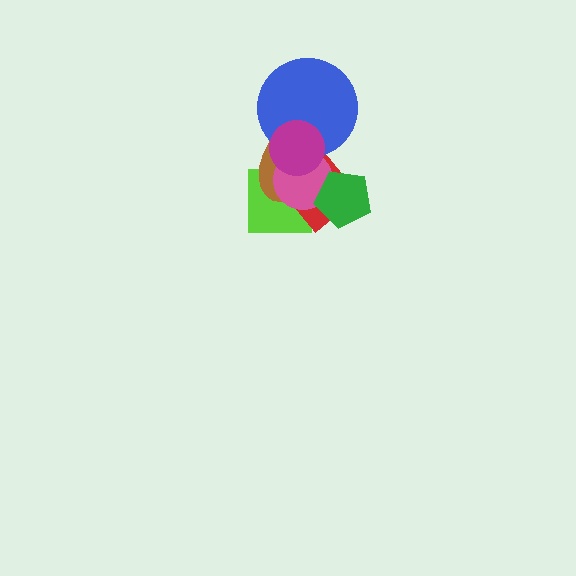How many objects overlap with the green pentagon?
2 objects overlap with the green pentagon.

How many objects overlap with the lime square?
3 objects overlap with the lime square.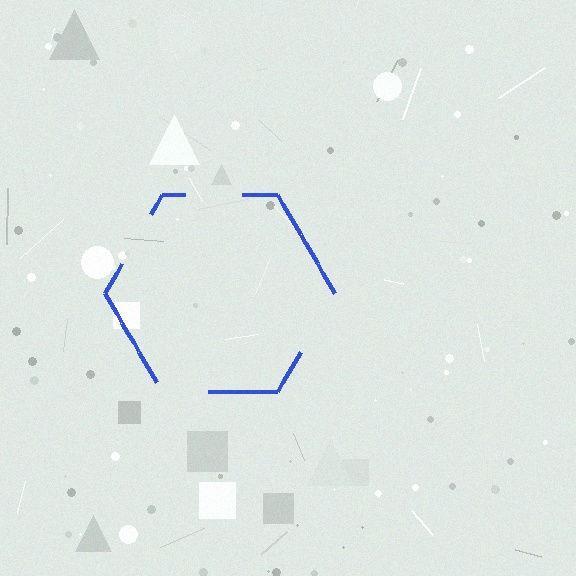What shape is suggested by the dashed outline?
The dashed outline suggests a hexagon.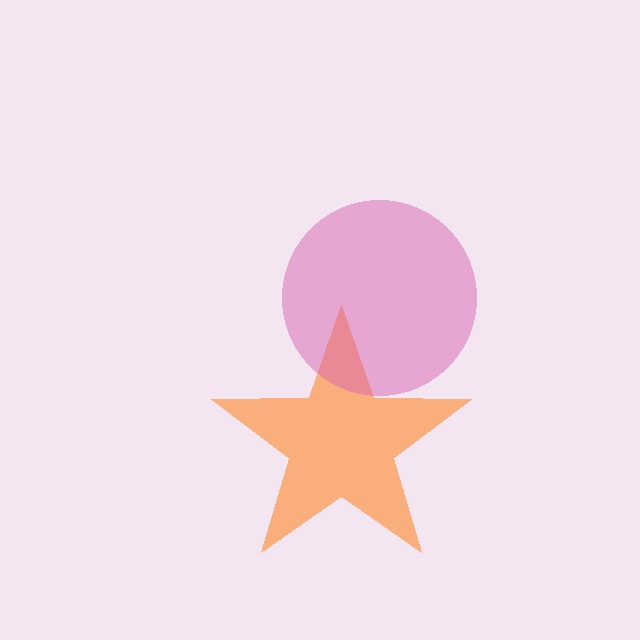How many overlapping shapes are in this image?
There are 2 overlapping shapes in the image.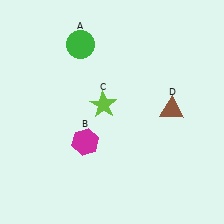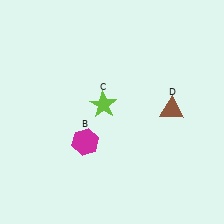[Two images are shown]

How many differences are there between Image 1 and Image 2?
There is 1 difference between the two images.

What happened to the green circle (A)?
The green circle (A) was removed in Image 2. It was in the top-left area of Image 1.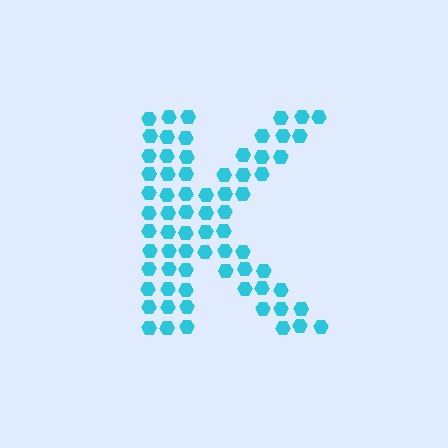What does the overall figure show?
The overall figure shows the letter K.